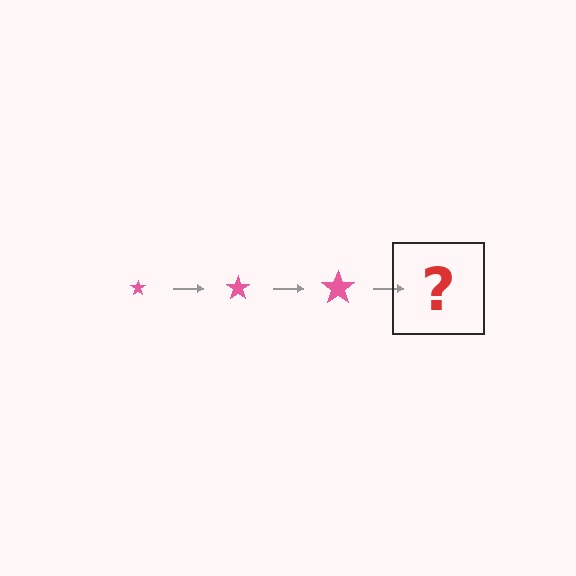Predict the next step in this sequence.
The next step is a pink star, larger than the previous one.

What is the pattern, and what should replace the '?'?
The pattern is that the star gets progressively larger each step. The '?' should be a pink star, larger than the previous one.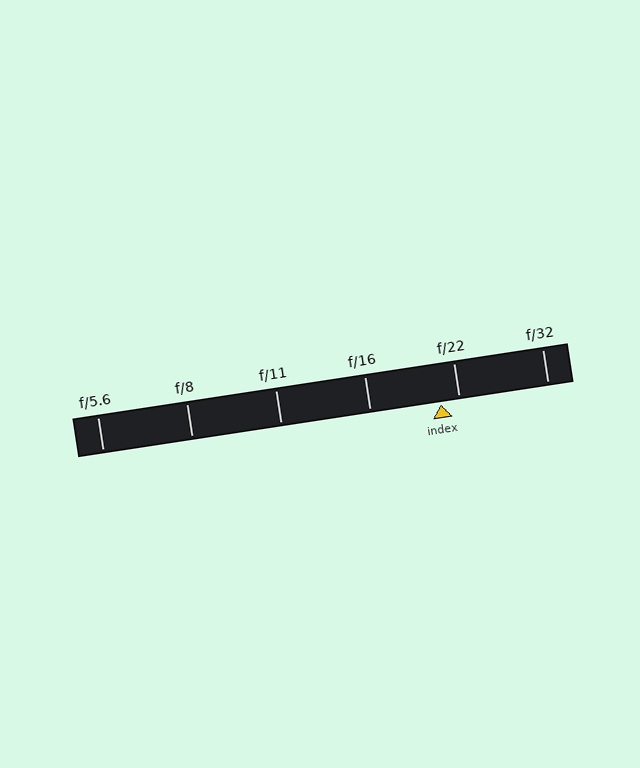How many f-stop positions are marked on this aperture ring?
There are 6 f-stop positions marked.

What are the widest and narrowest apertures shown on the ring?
The widest aperture shown is f/5.6 and the narrowest is f/32.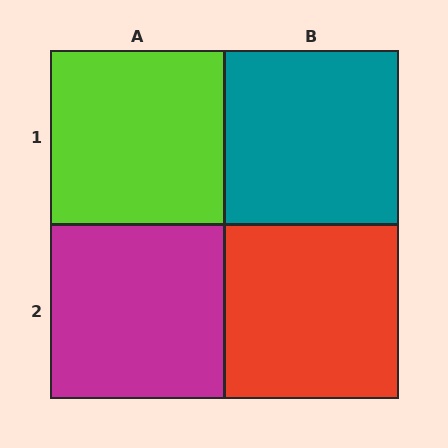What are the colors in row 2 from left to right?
Magenta, red.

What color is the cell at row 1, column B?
Teal.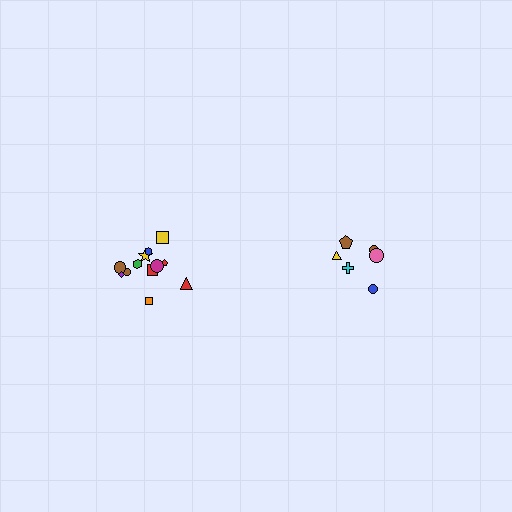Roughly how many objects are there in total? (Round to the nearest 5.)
Roughly 20 objects in total.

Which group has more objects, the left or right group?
The left group.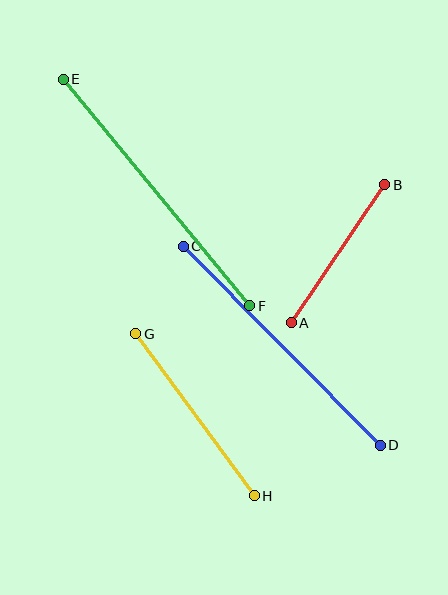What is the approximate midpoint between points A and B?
The midpoint is at approximately (338, 254) pixels.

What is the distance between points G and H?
The distance is approximately 201 pixels.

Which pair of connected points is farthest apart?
Points E and F are farthest apart.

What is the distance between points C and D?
The distance is approximately 280 pixels.